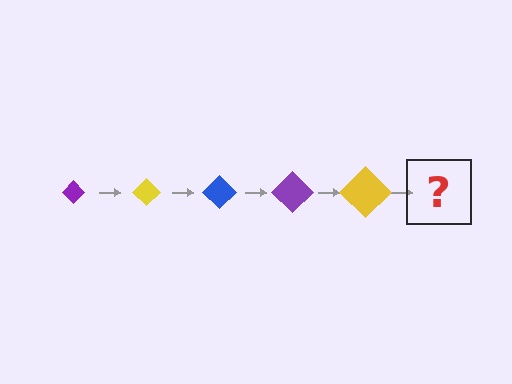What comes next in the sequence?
The next element should be a blue diamond, larger than the previous one.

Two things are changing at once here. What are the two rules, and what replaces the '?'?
The two rules are that the diamond grows larger each step and the color cycles through purple, yellow, and blue. The '?' should be a blue diamond, larger than the previous one.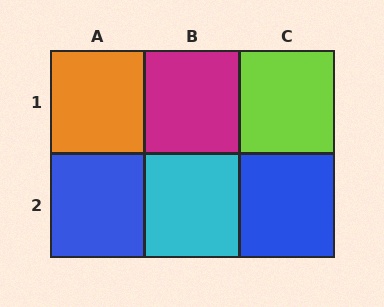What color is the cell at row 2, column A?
Blue.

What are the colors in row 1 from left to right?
Orange, magenta, lime.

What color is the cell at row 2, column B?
Cyan.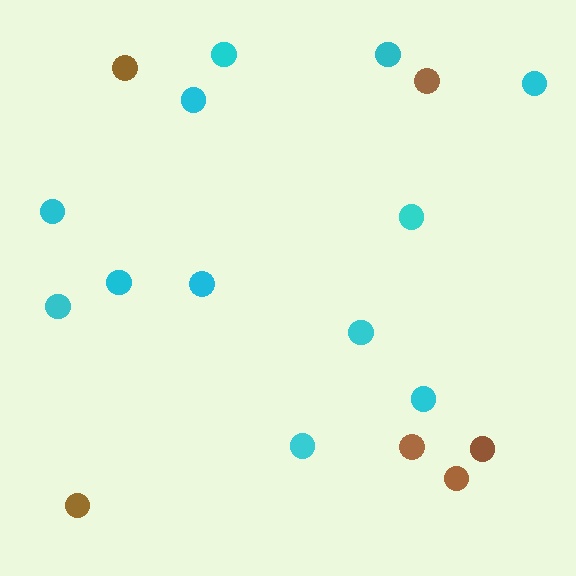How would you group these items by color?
There are 2 groups: one group of brown circles (6) and one group of cyan circles (12).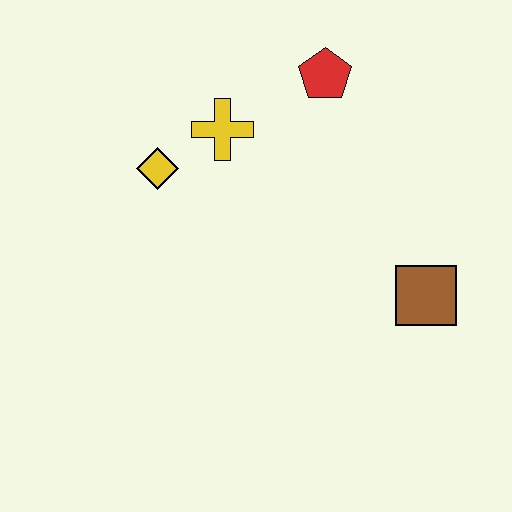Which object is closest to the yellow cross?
The yellow diamond is closest to the yellow cross.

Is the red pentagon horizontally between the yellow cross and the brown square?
Yes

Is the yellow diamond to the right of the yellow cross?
No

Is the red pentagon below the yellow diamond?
No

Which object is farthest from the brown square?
The yellow diamond is farthest from the brown square.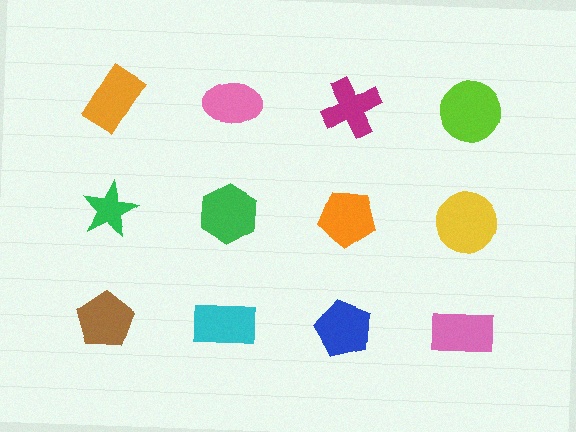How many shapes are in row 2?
4 shapes.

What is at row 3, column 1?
A brown pentagon.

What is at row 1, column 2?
A pink ellipse.